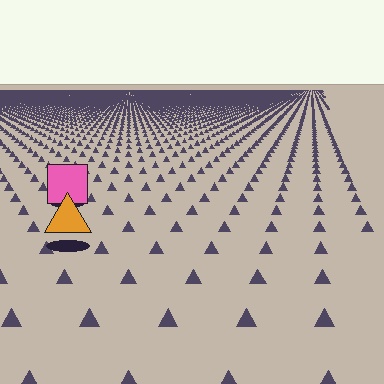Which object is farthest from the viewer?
The pink square is farthest from the viewer. It appears smaller and the ground texture around it is denser.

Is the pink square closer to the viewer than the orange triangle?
No. The orange triangle is closer — you can tell from the texture gradient: the ground texture is coarser near it.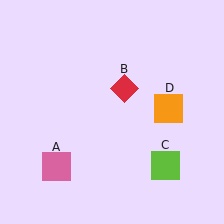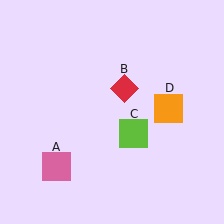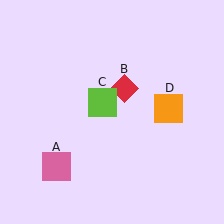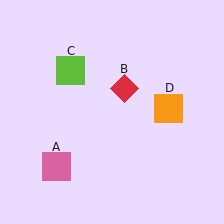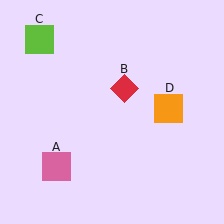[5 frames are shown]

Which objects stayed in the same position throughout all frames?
Pink square (object A) and red diamond (object B) and orange square (object D) remained stationary.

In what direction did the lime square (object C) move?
The lime square (object C) moved up and to the left.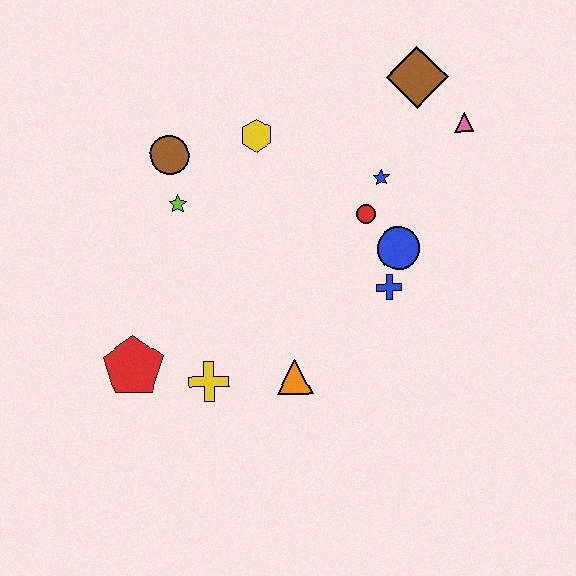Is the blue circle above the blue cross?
Yes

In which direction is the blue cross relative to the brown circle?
The blue cross is to the right of the brown circle.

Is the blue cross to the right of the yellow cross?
Yes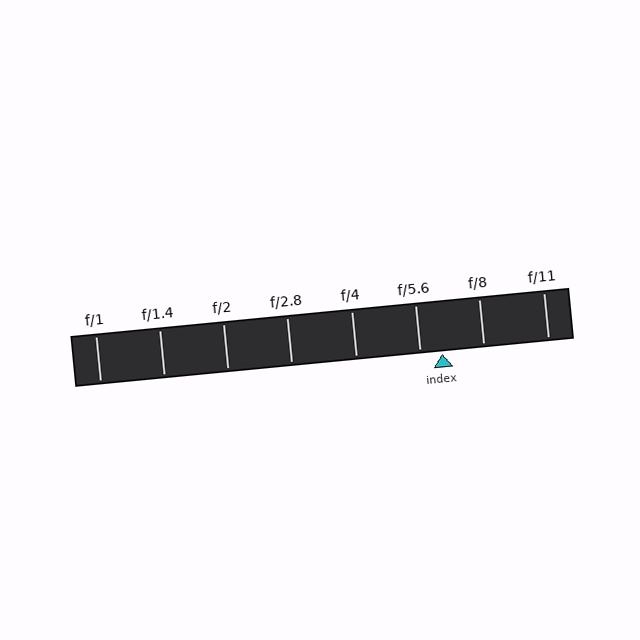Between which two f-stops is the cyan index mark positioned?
The index mark is between f/5.6 and f/8.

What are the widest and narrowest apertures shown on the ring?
The widest aperture shown is f/1 and the narrowest is f/11.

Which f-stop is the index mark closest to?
The index mark is closest to f/5.6.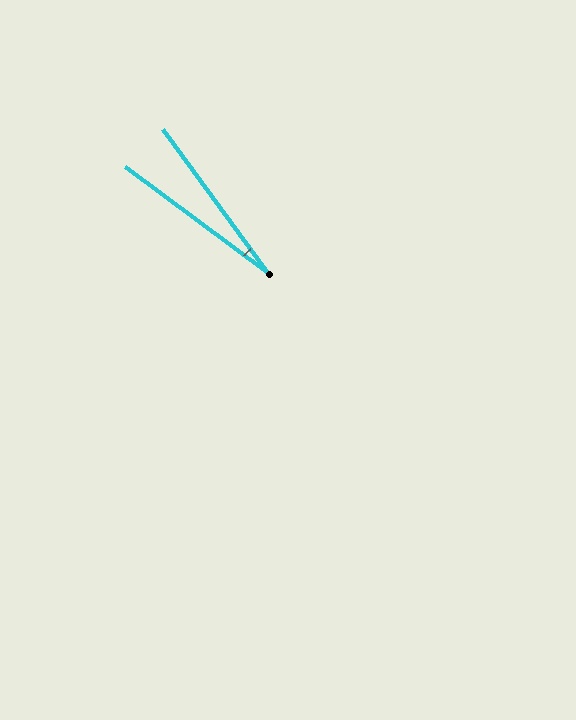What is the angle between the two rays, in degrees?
Approximately 17 degrees.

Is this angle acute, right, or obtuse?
It is acute.